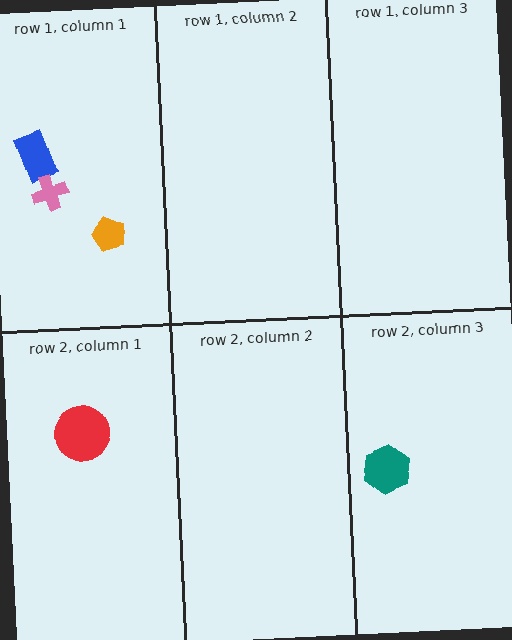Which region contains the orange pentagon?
The row 1, column 1 region.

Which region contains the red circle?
The row 2, column 1 region.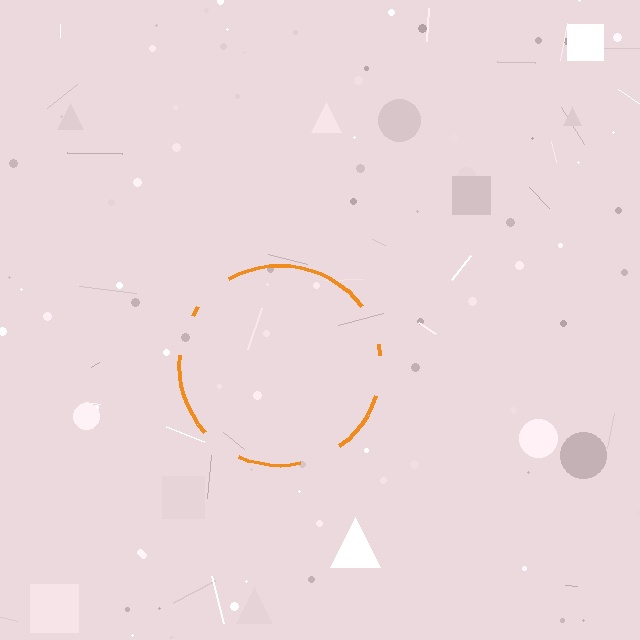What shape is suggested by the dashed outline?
The dashed outline suggests a circle.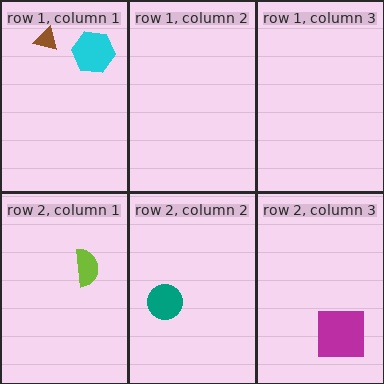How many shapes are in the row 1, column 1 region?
2.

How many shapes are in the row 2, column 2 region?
1.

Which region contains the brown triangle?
The row 1, column 1 region.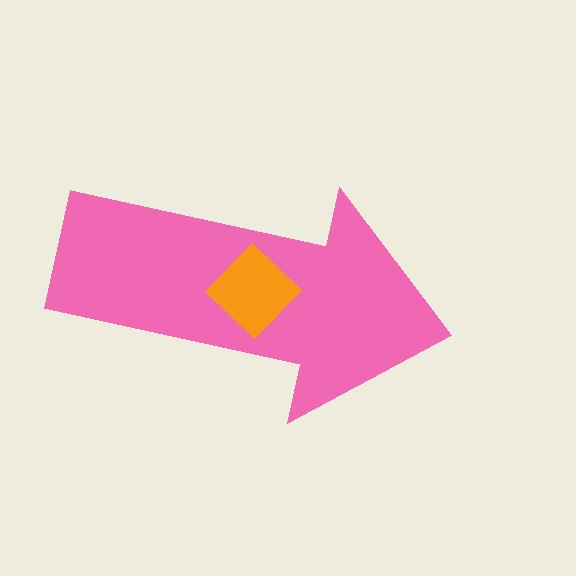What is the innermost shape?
The orange diamond.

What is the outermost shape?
The pink arrow.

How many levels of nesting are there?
2.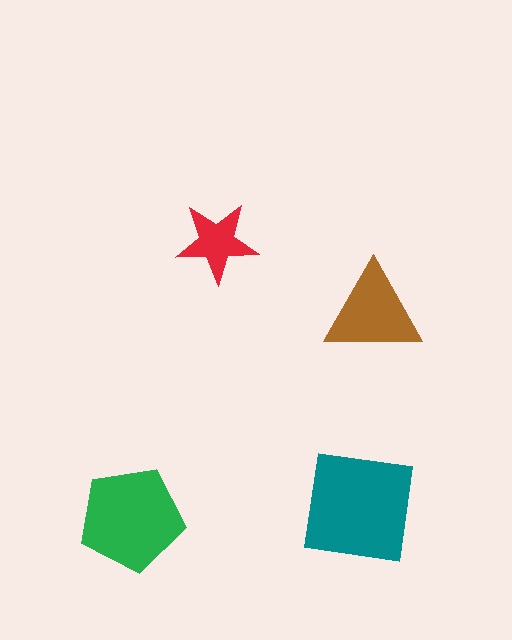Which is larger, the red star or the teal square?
The teal square.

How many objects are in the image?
There are 4 objects in the image.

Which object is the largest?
The teal square.